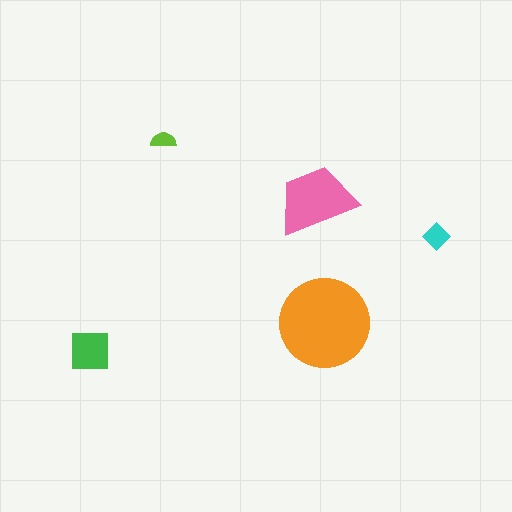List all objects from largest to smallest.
The orange circle, the pink trapezoid, the green square, the cyan diamond, the lime semicircle.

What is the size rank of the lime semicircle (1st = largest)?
5th.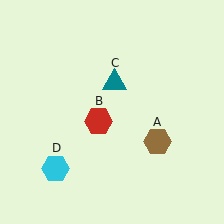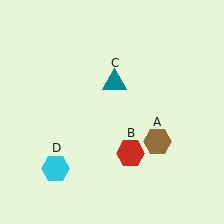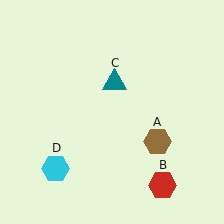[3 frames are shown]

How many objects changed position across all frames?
1 object changed position: red hexagon (object B).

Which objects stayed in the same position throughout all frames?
Brown hexagon (object A) and teal triangle (object C) and cyan hexagon (object D) remained stationary.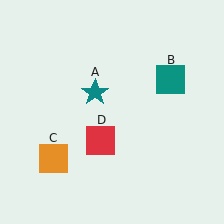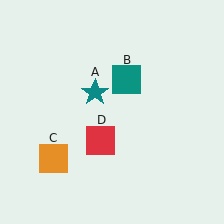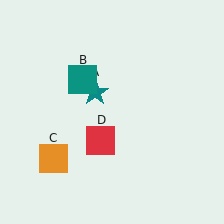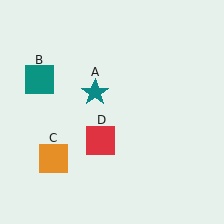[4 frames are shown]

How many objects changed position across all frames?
1 object changed position: teal square (object B).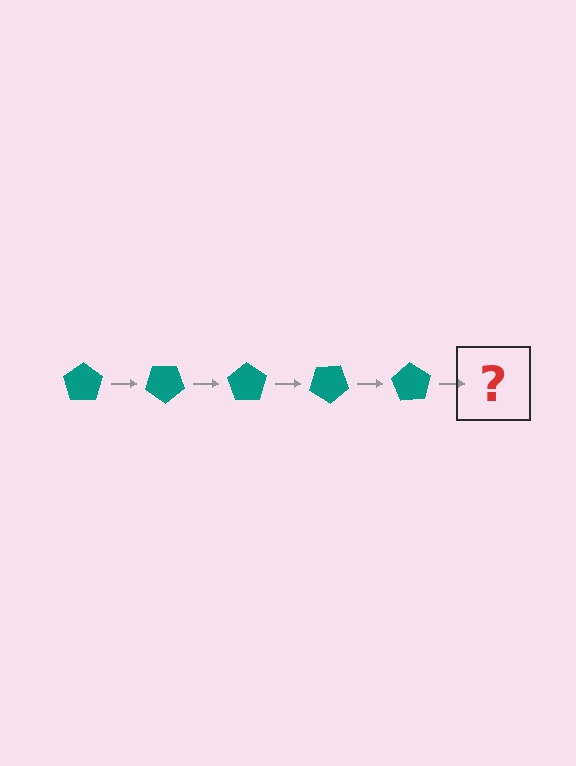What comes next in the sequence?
The next element should be a teal pentagon rotated 175 degrees.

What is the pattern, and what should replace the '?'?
The pattern is that the pentagon rotates 35 degrees each step. The '?' should be a teal pentagon rotated 175 degrees.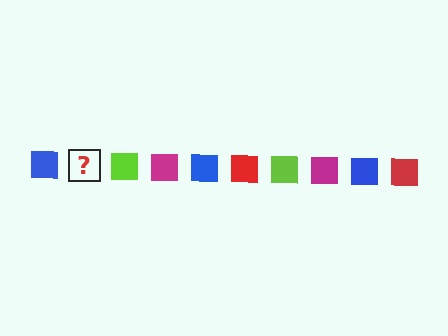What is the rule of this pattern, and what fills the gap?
The rule is that the pattern cycles through blue, red, lime, magenta squares. The gap should be filled with a red square.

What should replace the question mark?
The question mark should be replaced with a red square.